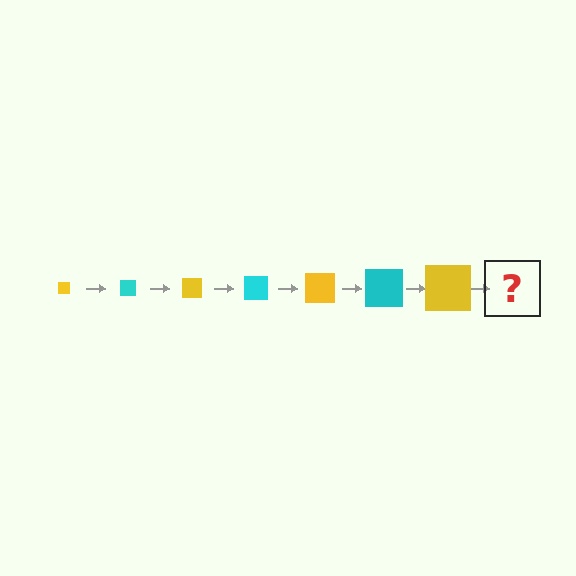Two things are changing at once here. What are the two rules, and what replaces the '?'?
The two rules are that the square grows larger each step and the color cycles through yellow and cyan. The '?' should be a cyan square, larger than the previous one.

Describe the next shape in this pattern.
It should be a cyan square, larger than the previous one.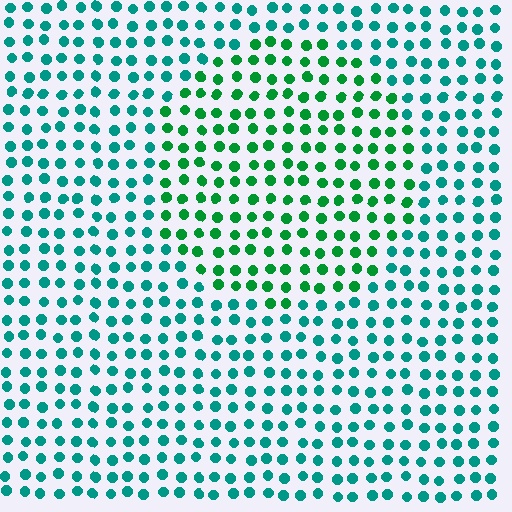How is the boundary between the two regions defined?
The boundary is defined purely by a slight shift in hue (about 35 degrees). Spacing, size, and orientation are identical on both sides.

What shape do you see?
I see a circle.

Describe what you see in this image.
The image is filled with small teal elements in a uniform arrangement. A circle-shaped region is visible where the elements are tinted to a slightly different hue, forming a subtle color boundary.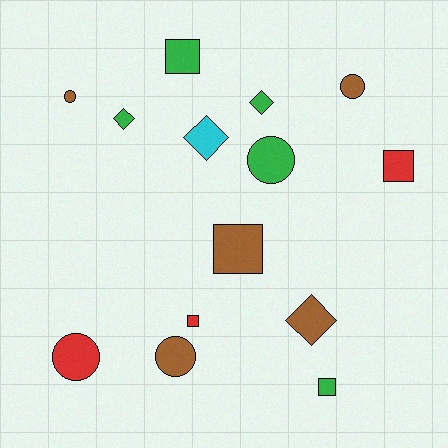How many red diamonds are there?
There are no red diamonds.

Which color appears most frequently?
Green, with 5 objects.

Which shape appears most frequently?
Square, with 5 objects.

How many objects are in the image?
There are 14 objects.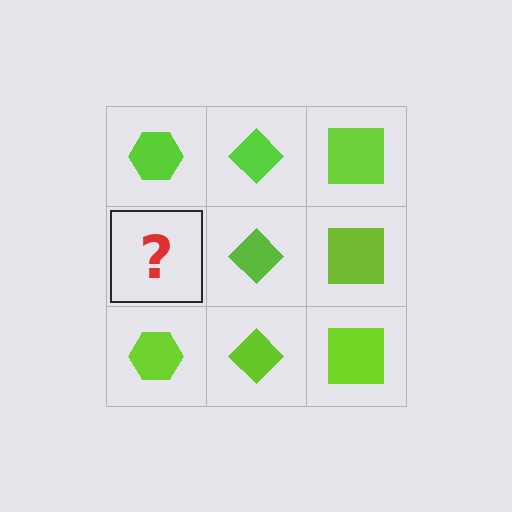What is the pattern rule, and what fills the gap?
The rule is that each column has a consistent shape. The gap should be filled with a lime hexagon.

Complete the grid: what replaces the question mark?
The question mark should be replaced with a lime hexagon.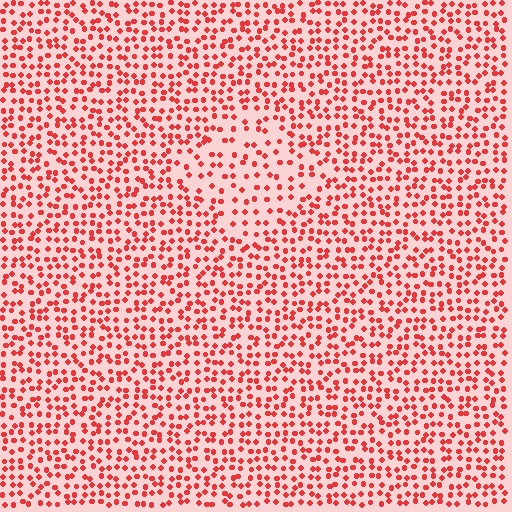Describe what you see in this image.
The image contains small red elements arranged at two different densities. A diamond-shaped region is visible where the elements are less densely packed than the surrounding area.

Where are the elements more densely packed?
The elements are more densely packed outside the diamond boundary.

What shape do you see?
I see a diamond.